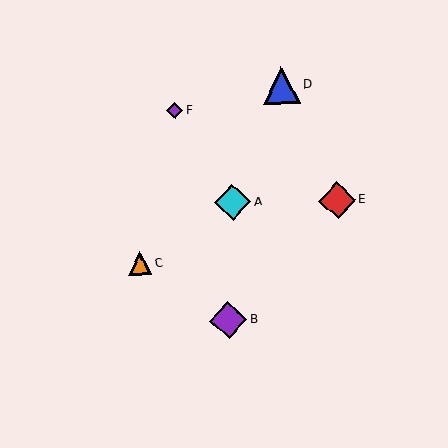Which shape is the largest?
The blue triangle (labeled D) is the largest.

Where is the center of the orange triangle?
The center of the orange triangle is at (140, 263).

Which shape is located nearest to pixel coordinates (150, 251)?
The orange triangle (labeled C) at (140, 263) is nearest to that location.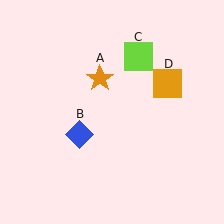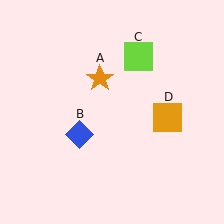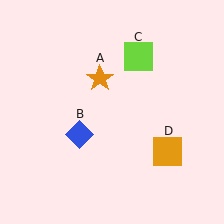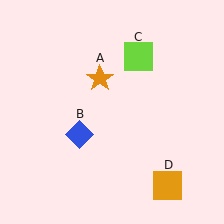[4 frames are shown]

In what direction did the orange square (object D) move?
The orange square (object D) moved down.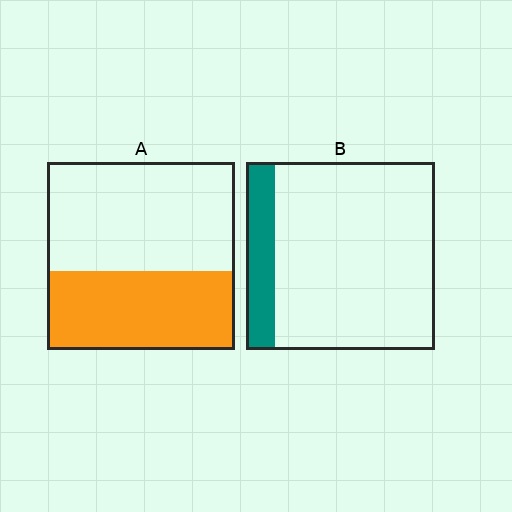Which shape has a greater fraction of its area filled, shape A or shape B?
Shape A.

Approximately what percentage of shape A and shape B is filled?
A is approximately 40% and B is approximately 15%.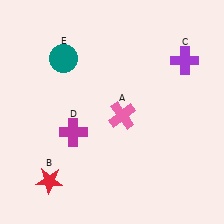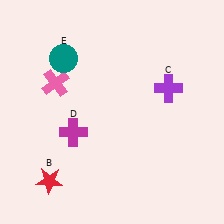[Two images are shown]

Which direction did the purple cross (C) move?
The purple cross (C) moved down.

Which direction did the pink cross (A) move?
The pink cross (A) moved left.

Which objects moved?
The objects that moved are: the pink cross (A), the purple cross (C).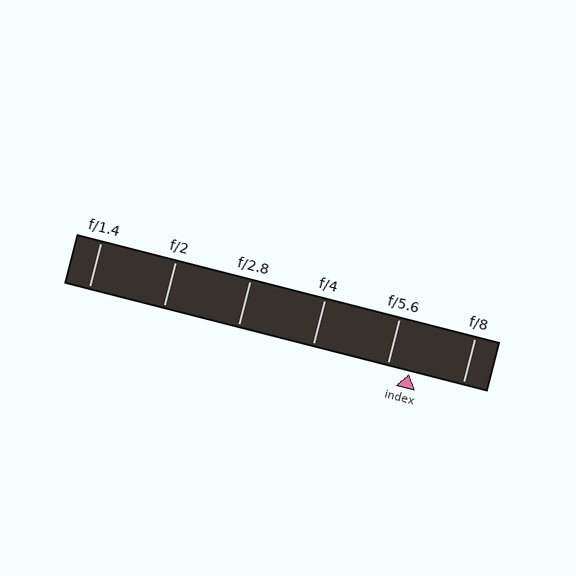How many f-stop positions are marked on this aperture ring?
There are 6 f-stop positions marked.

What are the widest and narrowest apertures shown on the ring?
The widest aperture shown is f/1.4 and the narrowest is f/8.